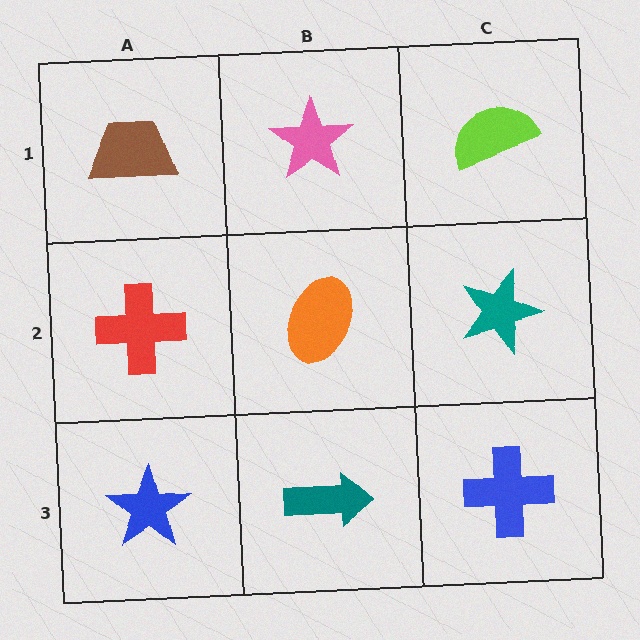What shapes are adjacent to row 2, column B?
A pink star (row 1, column B), a teal arrow (row 3, column B), a red cross (row 2, column A), a teal star (row 2, column C).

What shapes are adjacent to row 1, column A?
A red cross (row 2, column A), a pink star (row 1, column B).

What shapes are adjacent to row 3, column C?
A teal star (row 2, column C), a teal arrow (row 3, column B).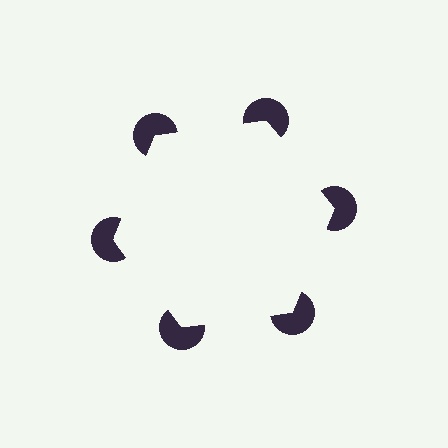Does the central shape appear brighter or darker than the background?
It typically appears slightly brighter than the background, even though no actual brightness change is drawn.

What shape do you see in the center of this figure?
An illusory hexagon — its edges are inferred from the aligned wedge cuts in the pac-man discs, not physically drawn.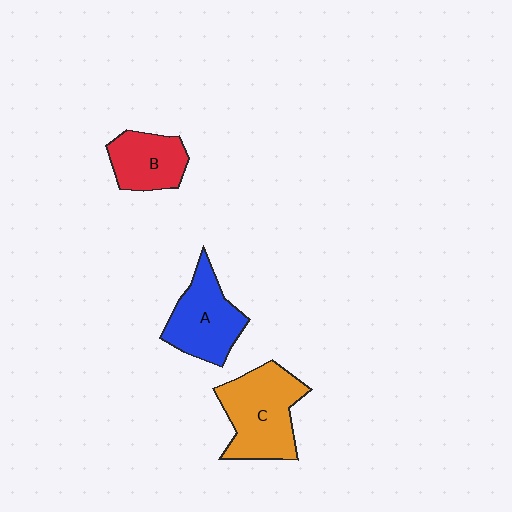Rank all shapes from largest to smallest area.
From largest to smallest: C (orange), A (blue), B (red).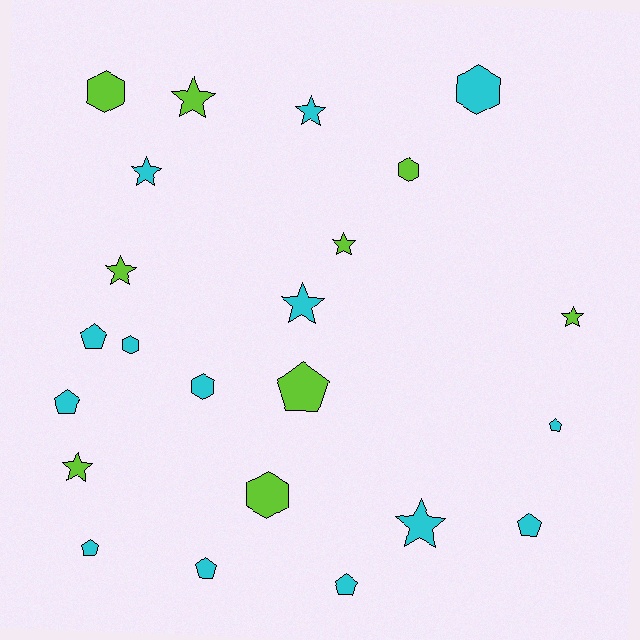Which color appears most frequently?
Cyan, with 14 objects.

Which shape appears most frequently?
Star, with 9 objects.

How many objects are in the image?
There are 23 objects.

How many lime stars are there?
There are 5 lime stars.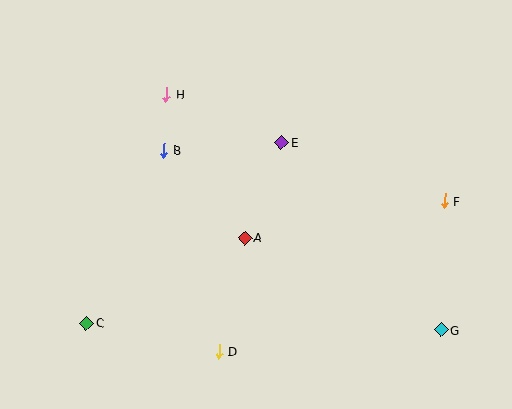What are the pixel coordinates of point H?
Point H is at (166, 94).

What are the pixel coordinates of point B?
Point B is at (164, 150).